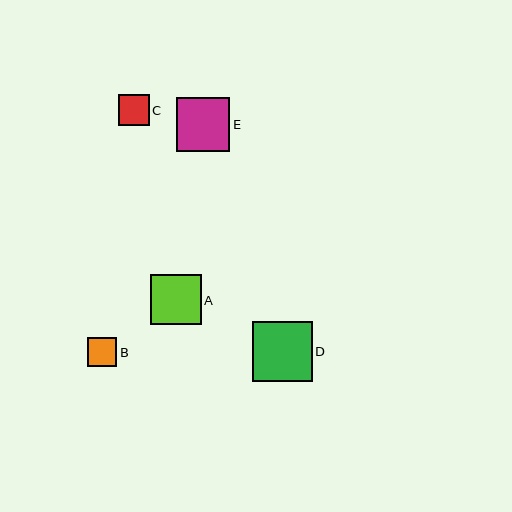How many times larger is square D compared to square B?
Square D is approximately 2.0 times the size of square B.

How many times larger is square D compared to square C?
Square D is approximately 1.9 times the size of square C.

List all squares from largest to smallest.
From largest to smallest: D, E, A, C, B.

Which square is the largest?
Square D is the largest with a size of approximately 60 pixels.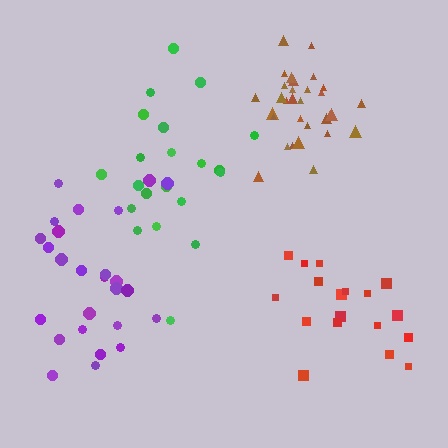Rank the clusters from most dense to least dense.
brown, red, purple, green.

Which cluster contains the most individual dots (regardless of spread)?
Brown (31).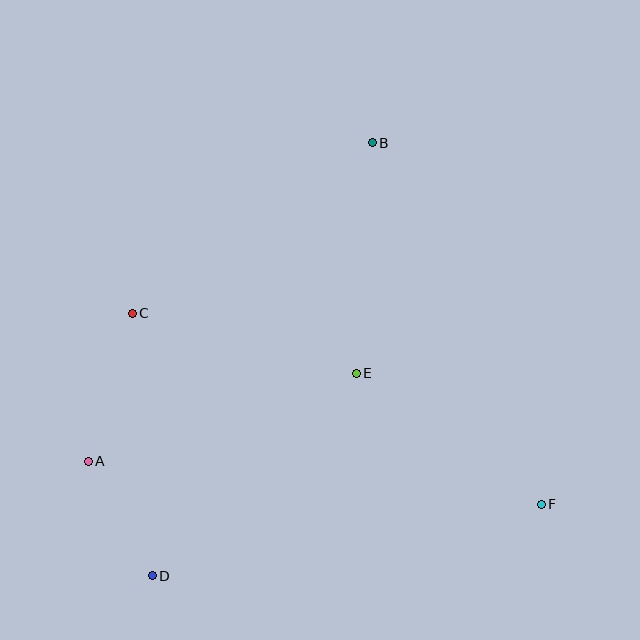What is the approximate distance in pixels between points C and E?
The distance between C and E is approximately 232 pixels.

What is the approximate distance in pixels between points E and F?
The distance between E and F is approximately 227 pixels.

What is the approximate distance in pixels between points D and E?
The distance between D and E is approximately 288 pixels.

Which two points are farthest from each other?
Points B and D are farthest from each other.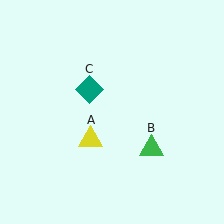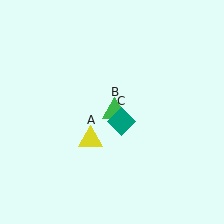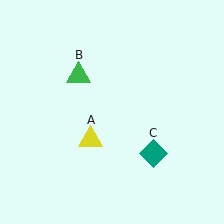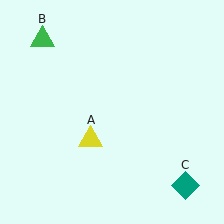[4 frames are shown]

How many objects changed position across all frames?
2 objects changed position: green triangle (object B), teal diamond (object C).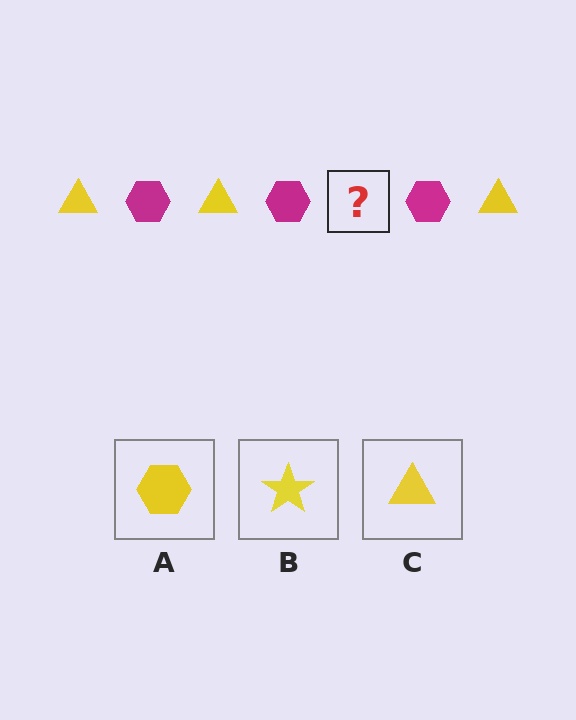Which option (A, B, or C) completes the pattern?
C.